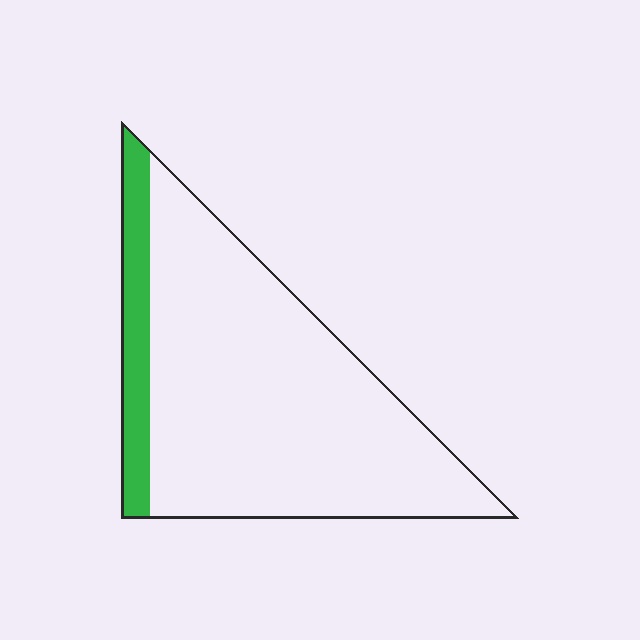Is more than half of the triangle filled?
No.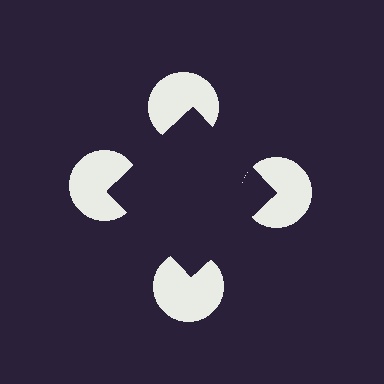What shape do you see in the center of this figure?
An illusory square — its edges are inferred from the aligned wedge cuts in the pac-man discs, not physically drawn.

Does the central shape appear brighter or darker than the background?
It typically appears slightly darker than the background, even though no actual brightness change is drawn.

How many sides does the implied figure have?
4 sides.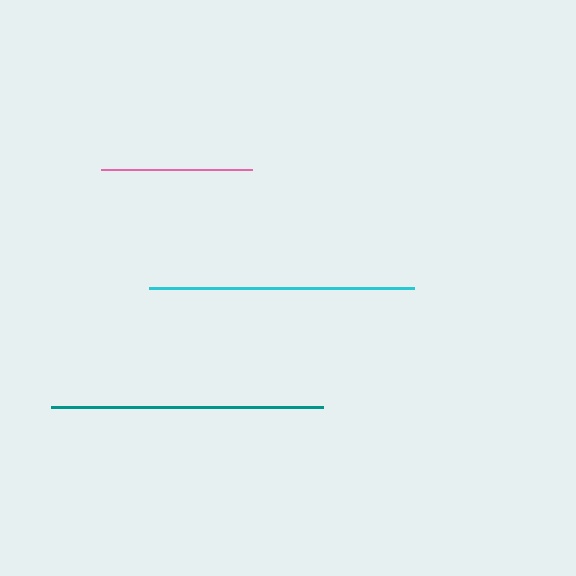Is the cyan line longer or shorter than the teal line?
The teal line is longer than the cyan line.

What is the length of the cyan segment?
The cyan segment is approximately 264 pixels long.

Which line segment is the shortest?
The pink line is the shortest at approximately 151 pixels.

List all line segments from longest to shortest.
From longest to shortest: teal, cyan, pink.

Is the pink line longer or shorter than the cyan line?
The cyan line is longer than the pink line.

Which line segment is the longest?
The teal line is the longest at approximately 272 pixels.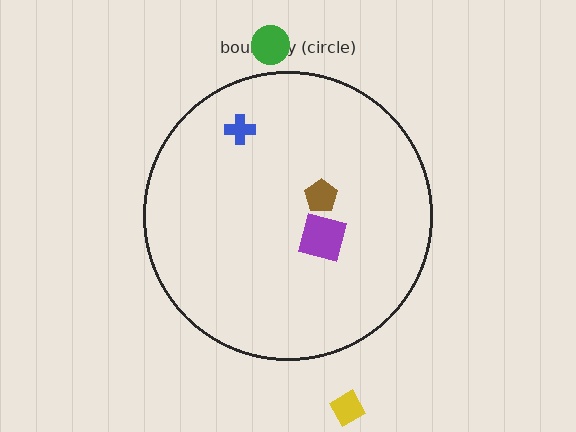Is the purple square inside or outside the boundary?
Inside.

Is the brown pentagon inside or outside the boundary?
Inside.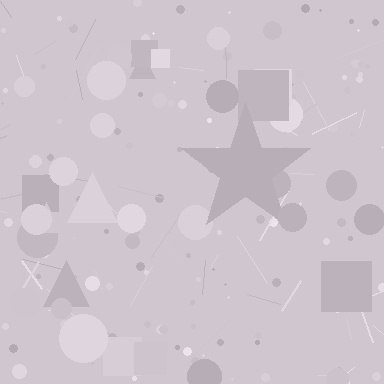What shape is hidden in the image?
A star is hidden in the image.